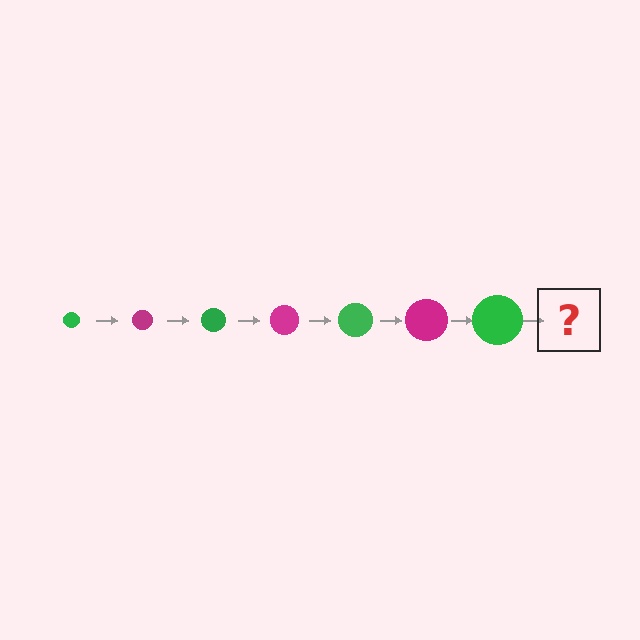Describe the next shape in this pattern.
It should be a magenta circle, larger than the previous one.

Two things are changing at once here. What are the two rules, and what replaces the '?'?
The two rules are that the circle grows larger each step and the color cycles through green and magenta. The '?' should be a magenta circle, larger than the previous one.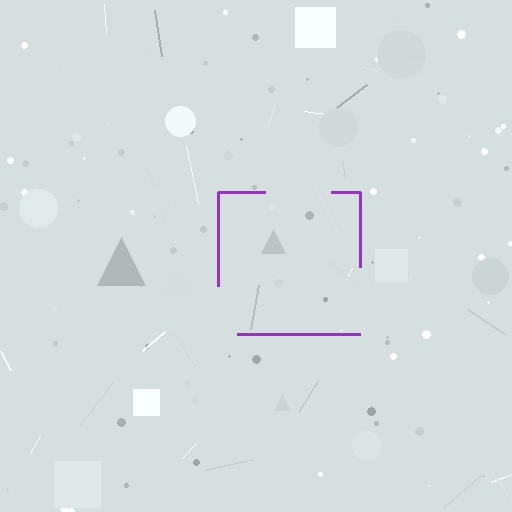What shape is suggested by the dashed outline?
The dashed outline suggests a square.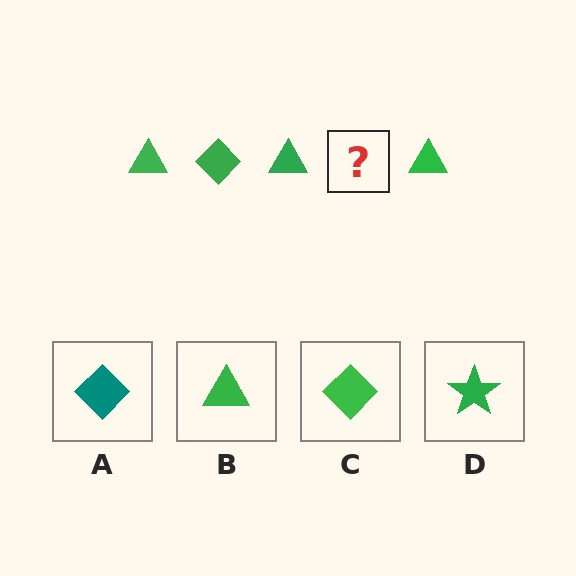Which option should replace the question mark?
Option C.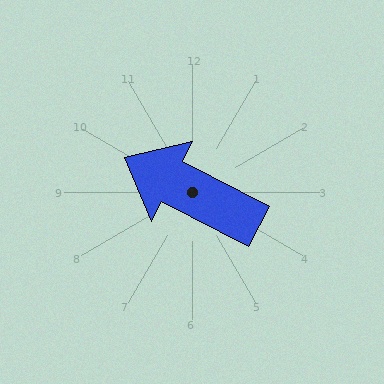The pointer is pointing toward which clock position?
Roughly 10 o'clock.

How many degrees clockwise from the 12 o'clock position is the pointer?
Approximately 297 degrees.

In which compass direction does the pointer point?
Northwest.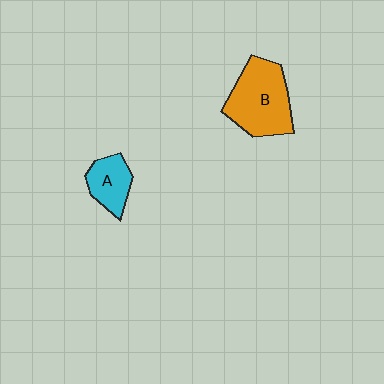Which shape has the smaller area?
Shape A (cyan).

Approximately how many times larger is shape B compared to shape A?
Approximately 2.0 times.